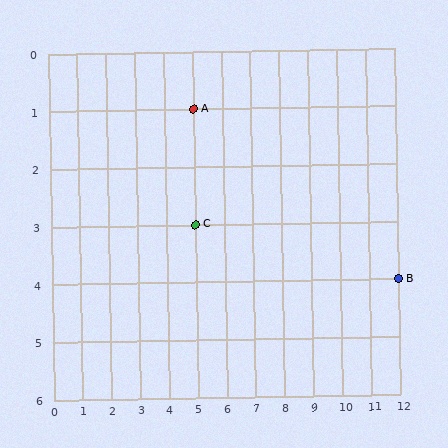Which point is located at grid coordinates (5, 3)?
Point C is at (5, 3).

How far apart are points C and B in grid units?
Points C and B are 7 columns and 1 row apart (about 7.1 grid units diagonally).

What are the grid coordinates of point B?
Point B is at grid coordinates (12, 4).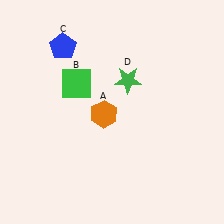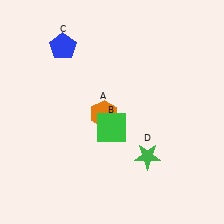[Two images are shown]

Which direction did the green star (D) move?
The green star (D) moved down.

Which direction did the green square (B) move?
The green square (B) moved down.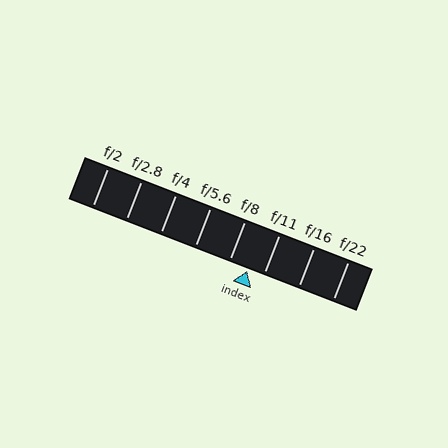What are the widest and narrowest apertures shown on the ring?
The widest aperture shown is f/2 and the narrowest is f/22.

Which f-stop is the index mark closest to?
The index mark is closest to f/11.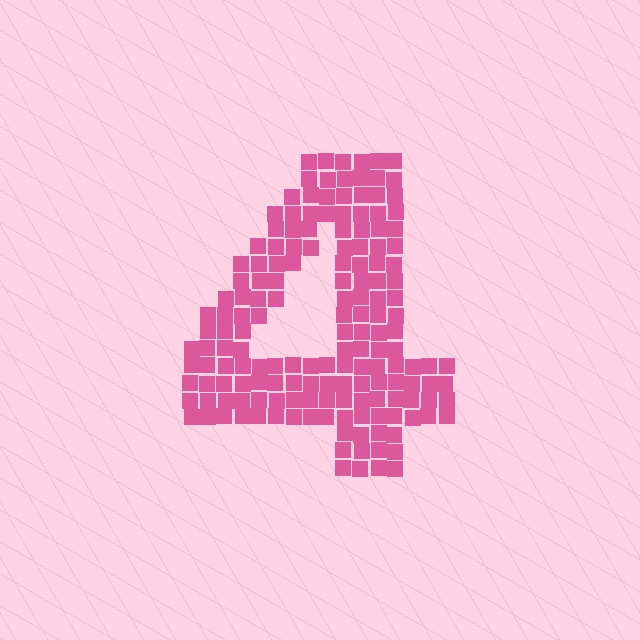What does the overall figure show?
The overall figure shows the digit 4.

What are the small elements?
The small elements are squares.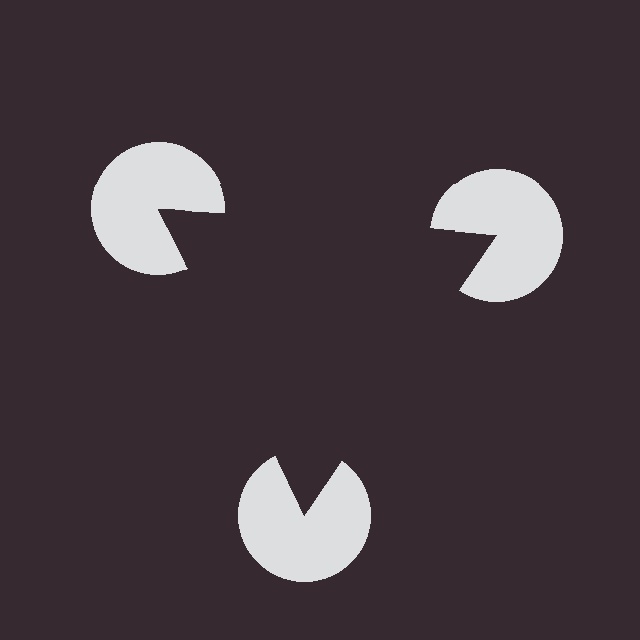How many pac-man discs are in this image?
There are 3 — one at each vertex of the illusory triangle.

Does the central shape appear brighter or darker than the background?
It typically appears slightly darker than the background, even though no actual brightness change is drawn.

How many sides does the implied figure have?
3 sides.